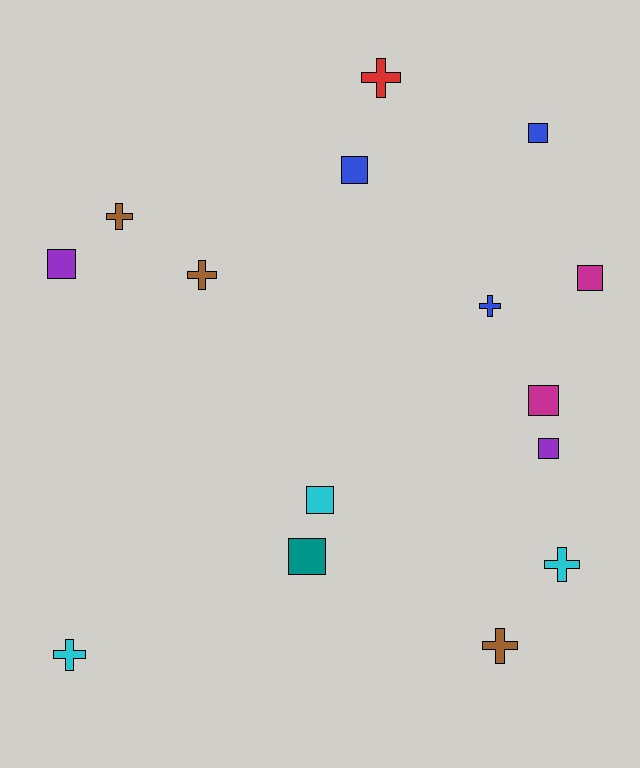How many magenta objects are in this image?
There are 2 magenta objects.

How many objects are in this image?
There are 15 objects.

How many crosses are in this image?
There are 7 crosses.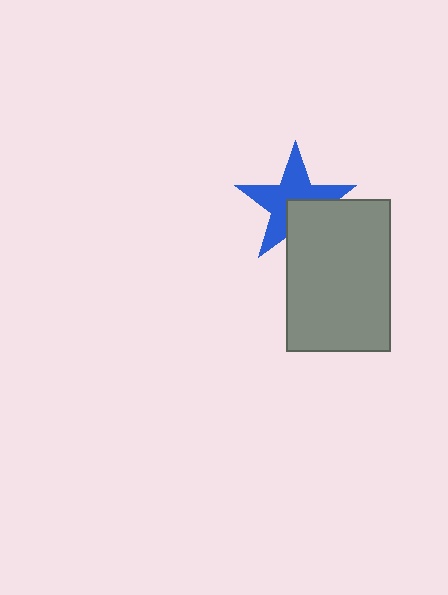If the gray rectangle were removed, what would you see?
You would see the complete blue star.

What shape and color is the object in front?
The object in front is a gray rectangle.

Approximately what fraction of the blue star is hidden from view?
Roughly 35% of the blue star is hidden behind the gray rectangle.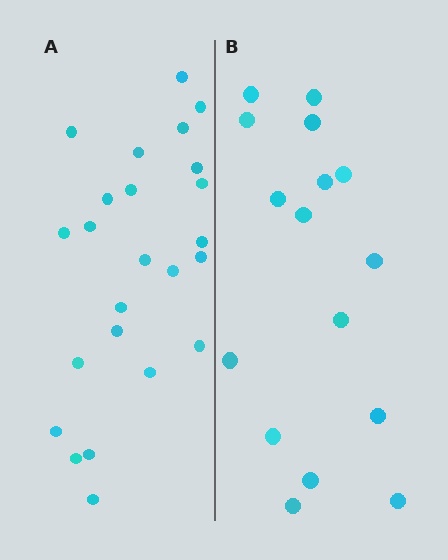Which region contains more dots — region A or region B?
Region A (the left region) has more dots.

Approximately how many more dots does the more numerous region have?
Region A has roughly 8 or so more dots than region B.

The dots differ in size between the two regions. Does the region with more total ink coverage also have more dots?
No. Region B has more total ink coverage because its dots are larger, but region A actually contains more individual dots. Total area can be misleading — the number of items is what matters here.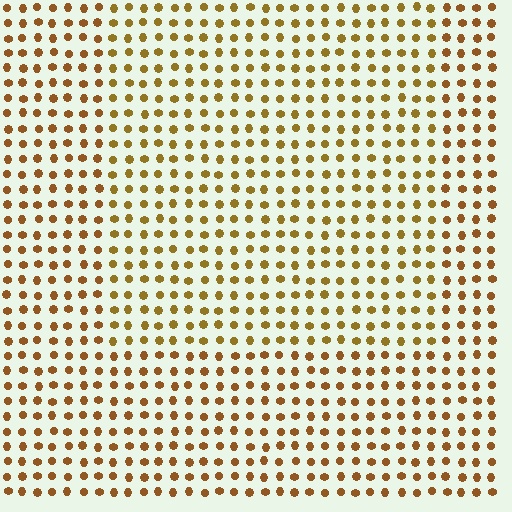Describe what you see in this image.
The image is filled with small brown elements in a uniform arrangement. A rectangle-shaped region is visible where the elements are tinted to a slightly different hue, forming a subtle color boundary.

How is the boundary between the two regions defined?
The boundary is defined purely by a slight shift in hue (about 17 degrees). Spacing, size, and orientation are identical on both sides.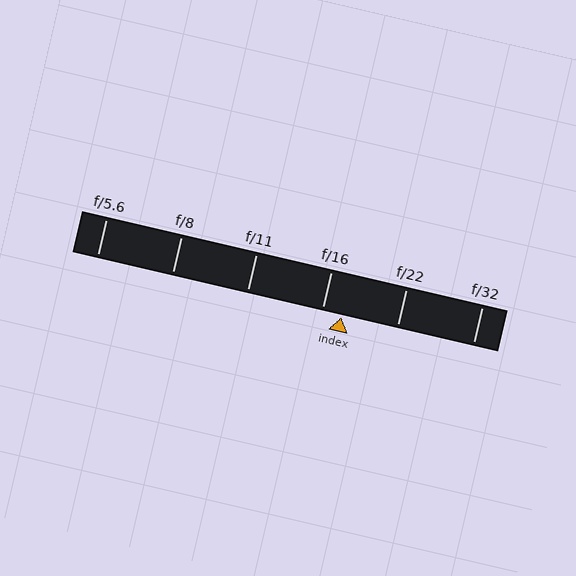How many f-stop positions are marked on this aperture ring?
There are 6 f-stop positions marked.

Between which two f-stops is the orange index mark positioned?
The index mark is between f/16 and f/22.